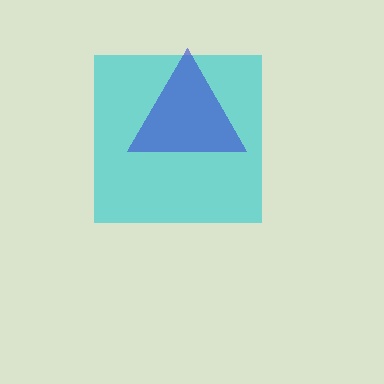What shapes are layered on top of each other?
The layered shapes are: a cyan square, a blue triangle.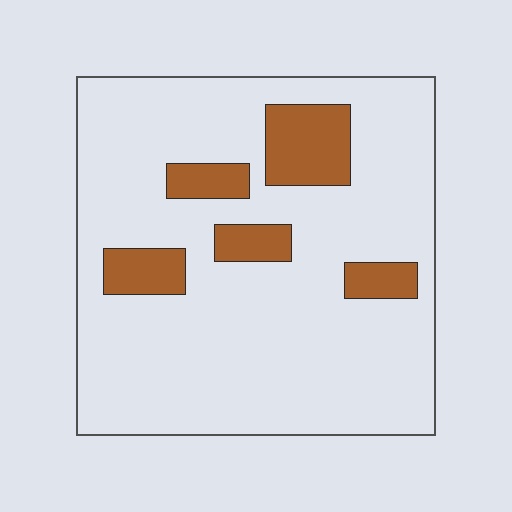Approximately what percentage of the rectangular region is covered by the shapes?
Approximately 15%.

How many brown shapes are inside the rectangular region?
5.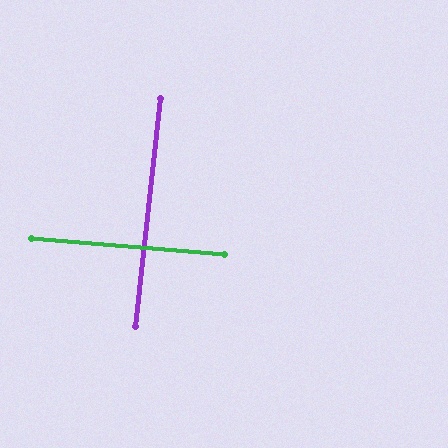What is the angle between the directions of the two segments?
Approximately 88 degrees.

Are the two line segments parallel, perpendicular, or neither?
Perpendicular — they meet at approximately 88°.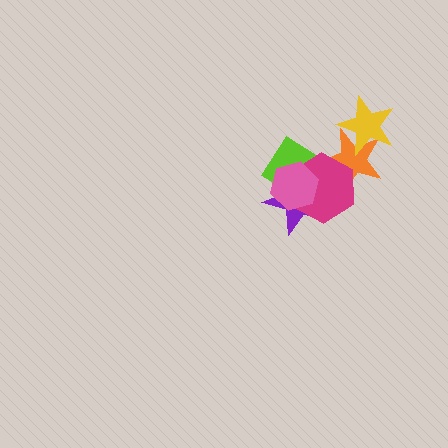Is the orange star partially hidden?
Yes, it is partially covered by another shape.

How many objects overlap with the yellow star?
1 object overlaps with the yellow star.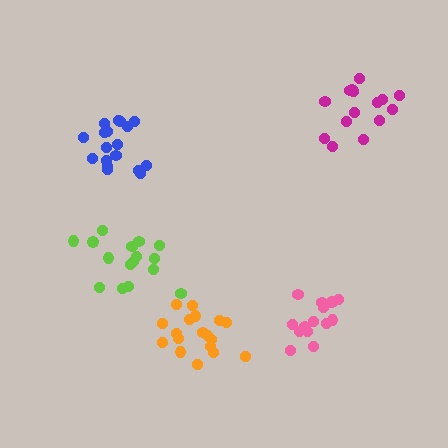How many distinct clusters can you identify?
There are 5 distinct clusters.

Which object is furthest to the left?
The blue cluster is leftmost.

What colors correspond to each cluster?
The clusters are colored: pink, orange, lime, magenta, blue.